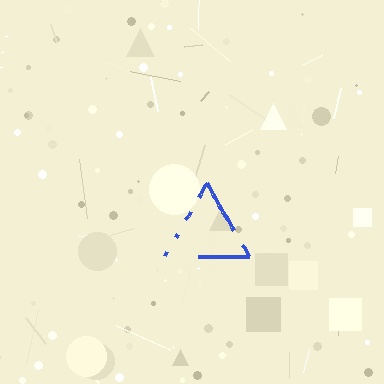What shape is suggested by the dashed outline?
The dashed outline suggests a triangle.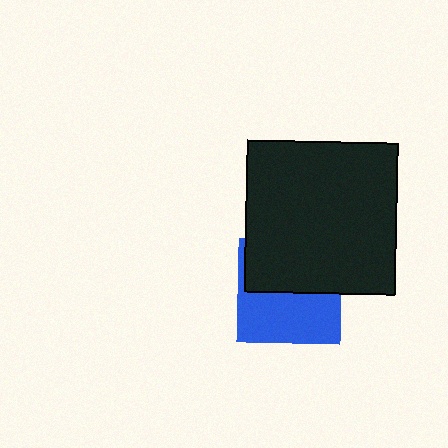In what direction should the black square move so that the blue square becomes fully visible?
The black square should move up. That is the shortest direction to clear the overlap and leave the blue square fully visible.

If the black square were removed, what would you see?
You would see the complete blue square.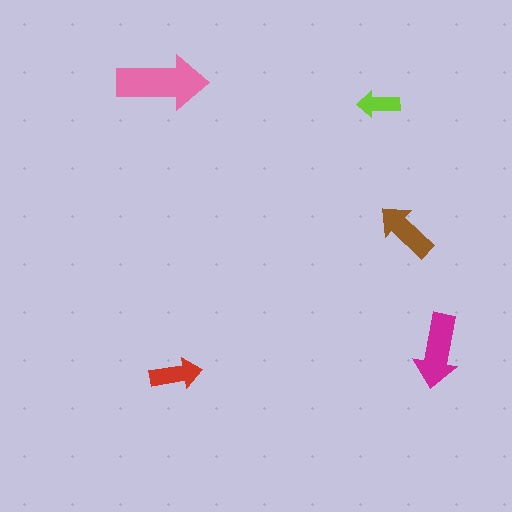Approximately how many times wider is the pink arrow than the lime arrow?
About 2 times wider.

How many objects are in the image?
There are 5 objects in the image.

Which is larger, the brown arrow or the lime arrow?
The brown one.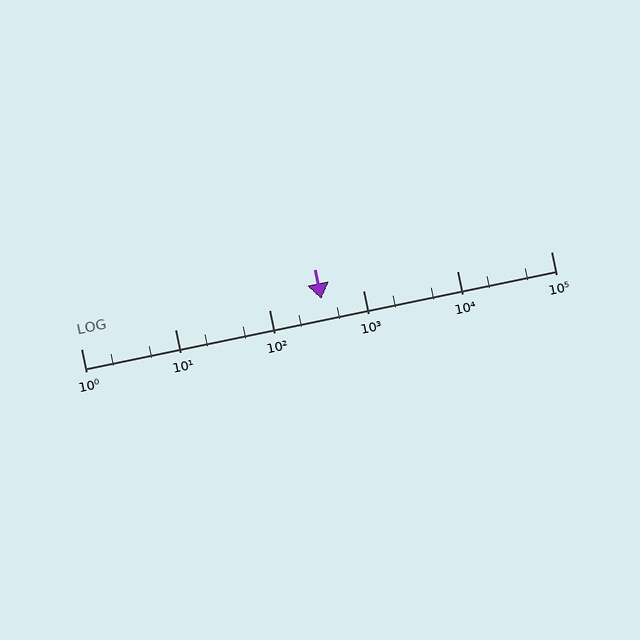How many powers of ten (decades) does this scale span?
The scale spans 5 decades, from 1 to 100000.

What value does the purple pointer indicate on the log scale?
The pointer indicates approximately 360.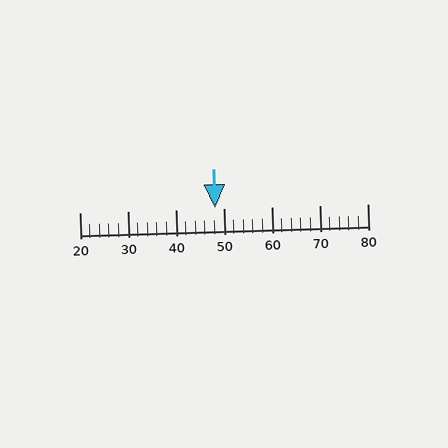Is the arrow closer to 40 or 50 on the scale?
The arrow is closer to 50.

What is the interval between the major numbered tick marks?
The major tick marks are spaced 10 units apart.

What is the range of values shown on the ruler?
The ruler shows values from 20 to 80.